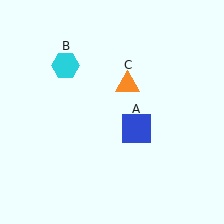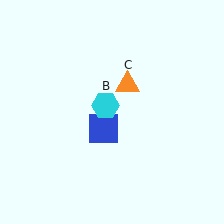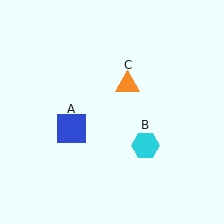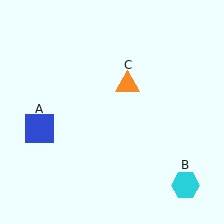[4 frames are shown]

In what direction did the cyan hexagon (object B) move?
The cyan hexagon (object B) moved down and to the right.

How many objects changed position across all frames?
2 objects changed position: blue square (object A), cyan hexagon (object B).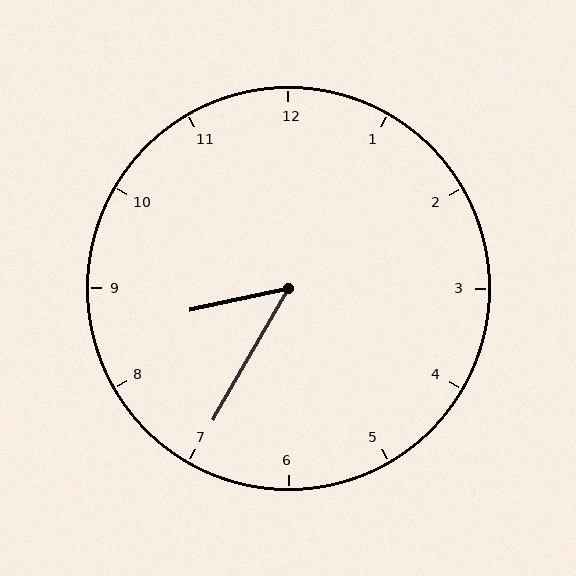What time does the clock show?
8:35.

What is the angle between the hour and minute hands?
Approximately 48 degrees.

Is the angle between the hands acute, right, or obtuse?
It is acute.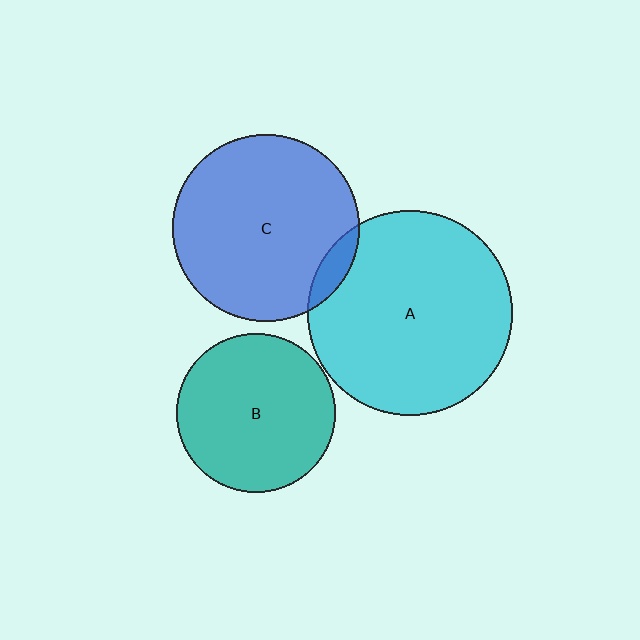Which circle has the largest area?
Circle A (cyan).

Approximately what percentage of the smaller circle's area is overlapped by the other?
Approximately 5%.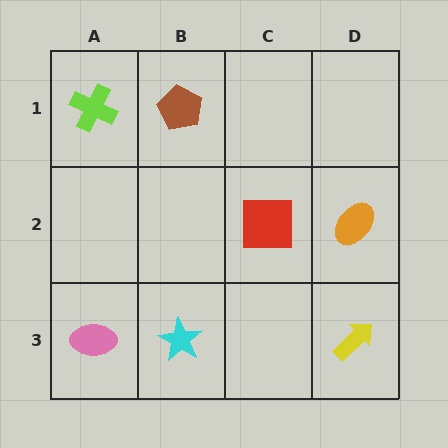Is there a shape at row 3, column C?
No, that cell is empty.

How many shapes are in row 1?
2 shapes.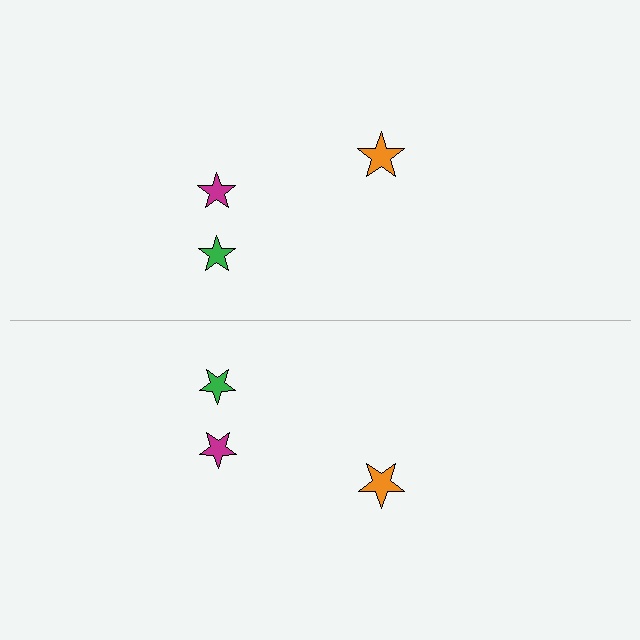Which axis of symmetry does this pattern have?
The pattern has a horizontal axis of symmetry running through the center of the image.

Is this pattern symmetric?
Yes, this pattern has bilateral (reflection) symmetry.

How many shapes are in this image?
There are 6 shapes in this image.